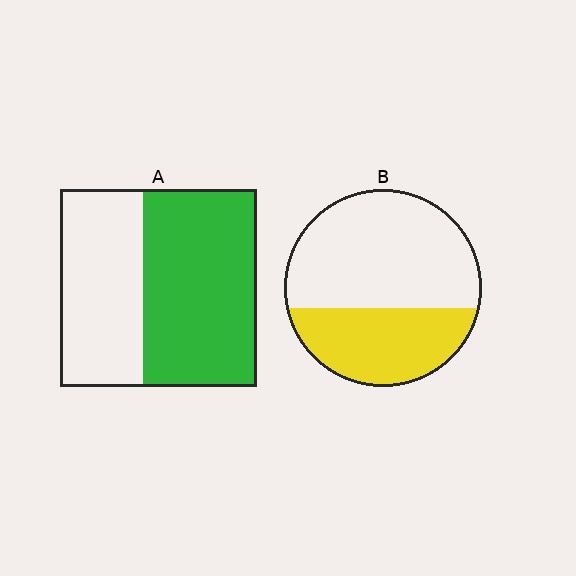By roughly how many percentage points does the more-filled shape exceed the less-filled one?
By roughly 20 percentage points (A over B).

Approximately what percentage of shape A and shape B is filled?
A is approximately 60% and B is approximately 35%.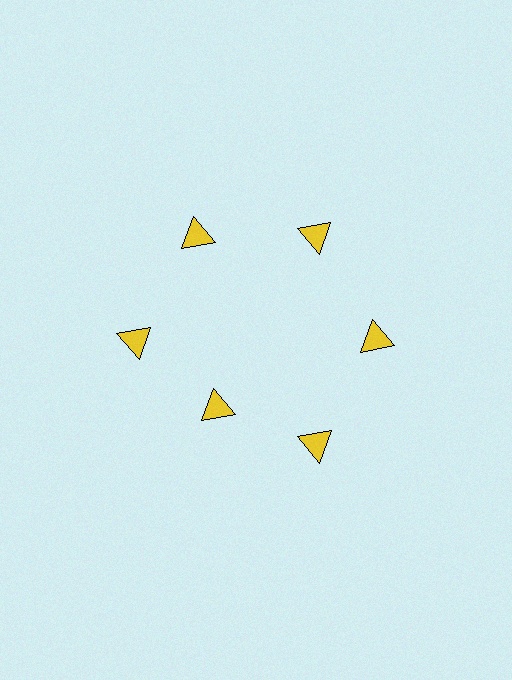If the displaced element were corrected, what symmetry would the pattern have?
It would have 6-fold rotational symmetry — the pattern would map onto itself every 60 degrees.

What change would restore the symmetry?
The symmetry would be restored by moving it outward, back onto the ring so that all 6 triangles sit at equal angles and equal distance from the center.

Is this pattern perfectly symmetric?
No. The 6 yellow triangles are arranged in a ring, but one element near the 7 o'clock position is pulled inward toward the center, breaking the 6-fold rotational symmetry.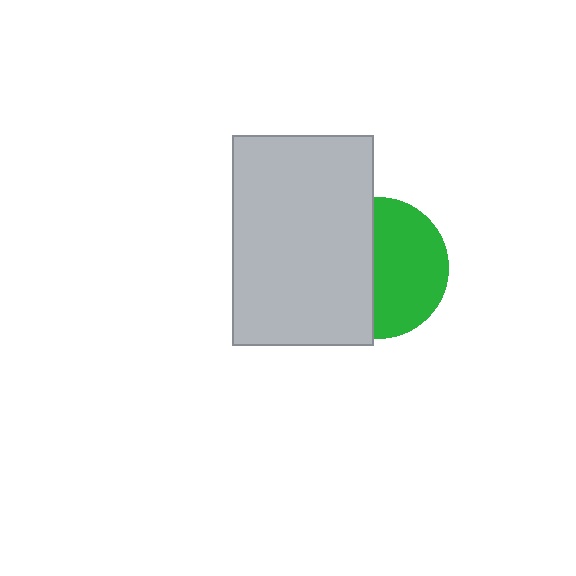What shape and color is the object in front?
The object in front is a light gray rectangle.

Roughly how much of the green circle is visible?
About half of it is visible (roughly 54%).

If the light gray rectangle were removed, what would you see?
You would see the complete green circle.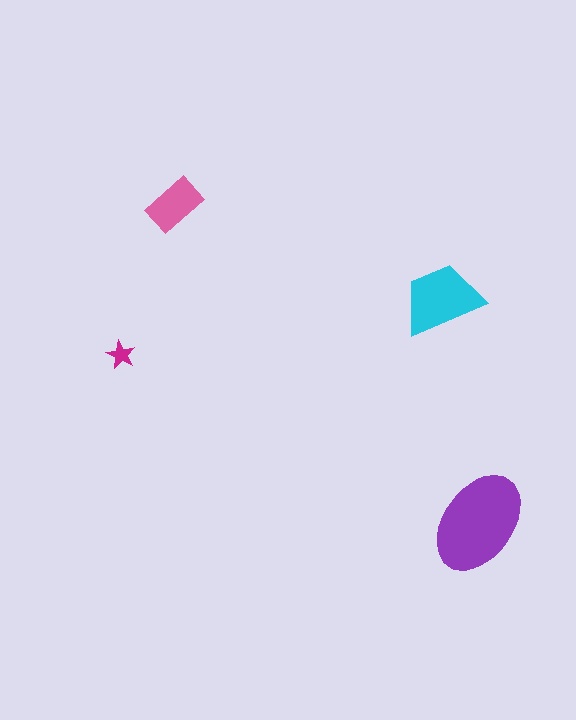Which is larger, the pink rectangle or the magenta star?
The pink rectangle.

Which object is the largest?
The purple ellipse.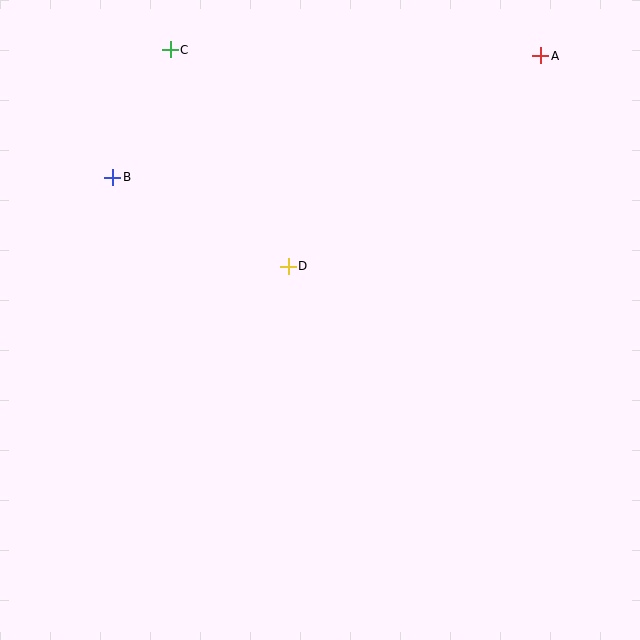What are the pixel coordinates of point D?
Point D is at (288, 266).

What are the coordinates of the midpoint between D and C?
The midpoint between D and C is at (229, 158).